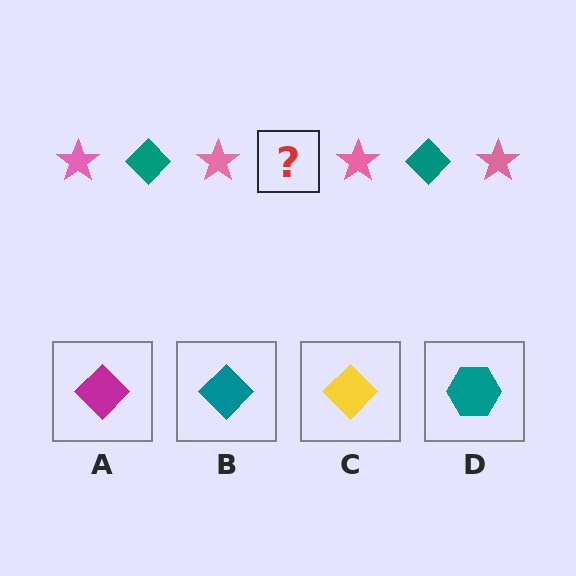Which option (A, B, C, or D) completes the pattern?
B.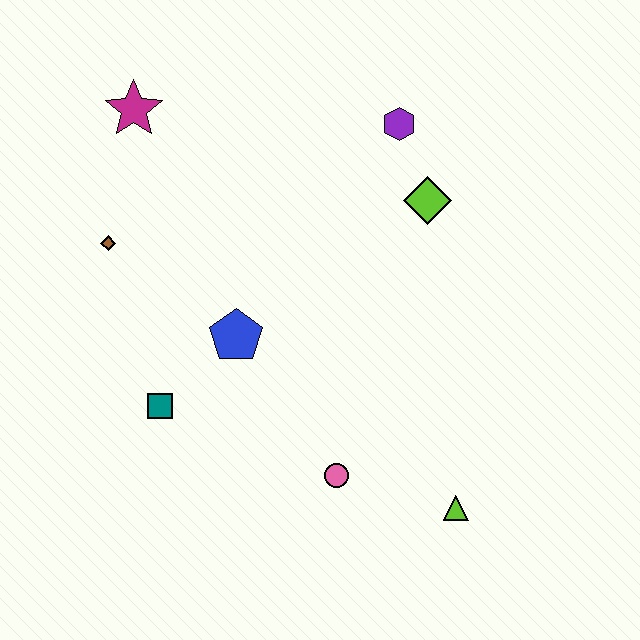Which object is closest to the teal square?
The blue pentagon is closest to the teal square.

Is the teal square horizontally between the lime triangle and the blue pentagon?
No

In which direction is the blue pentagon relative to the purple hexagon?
The blue pentagon is below the purple hexagon.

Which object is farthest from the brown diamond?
The lime triangle is farthest from the brown diamond.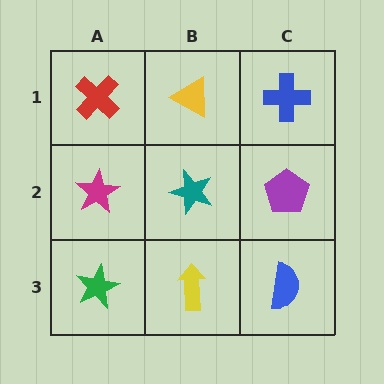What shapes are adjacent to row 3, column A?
A magenta star (row 2, column A), a yellow arrow (row 3, column B).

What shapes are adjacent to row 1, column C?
A purple pentagon (row 2, column C), a yellow triangle (row 1, column B).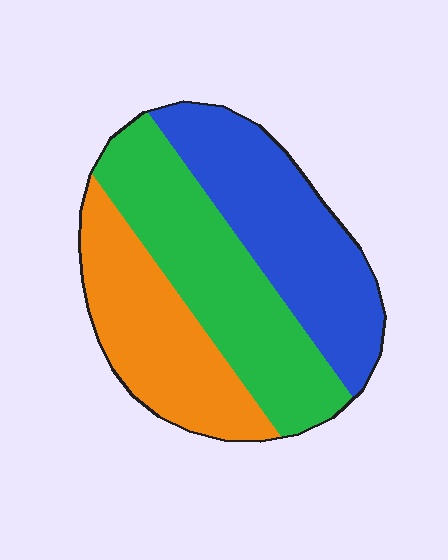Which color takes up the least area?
Orange, at roughly 30%.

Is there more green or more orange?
Green.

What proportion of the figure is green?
Green covers roughly 35% of the figure.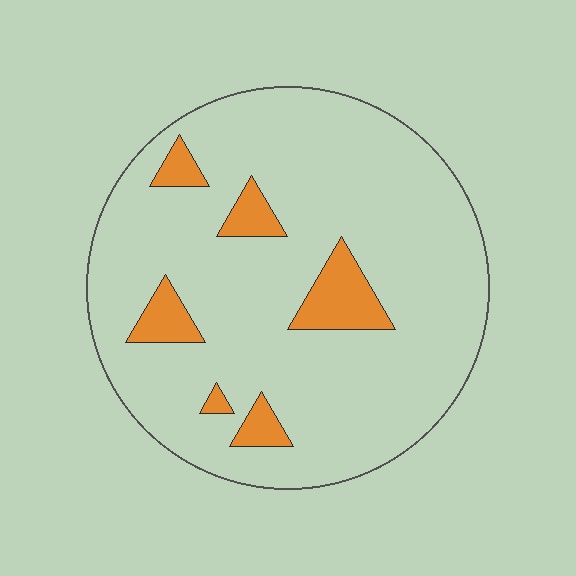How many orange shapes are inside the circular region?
6.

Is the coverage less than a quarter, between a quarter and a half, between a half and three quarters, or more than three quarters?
Less than a quarter.